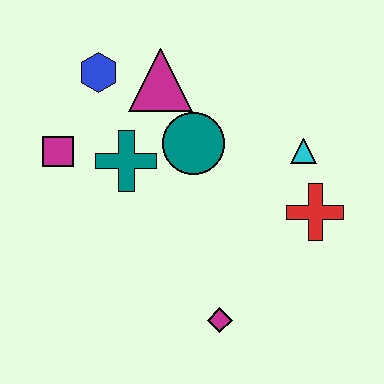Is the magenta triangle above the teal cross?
Yes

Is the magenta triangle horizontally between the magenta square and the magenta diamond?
Yes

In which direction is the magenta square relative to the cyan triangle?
The magenta square is to the left of the cyan triangle.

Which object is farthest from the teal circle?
The magenta diamond is farthest from the teal circle.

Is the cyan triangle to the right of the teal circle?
Yes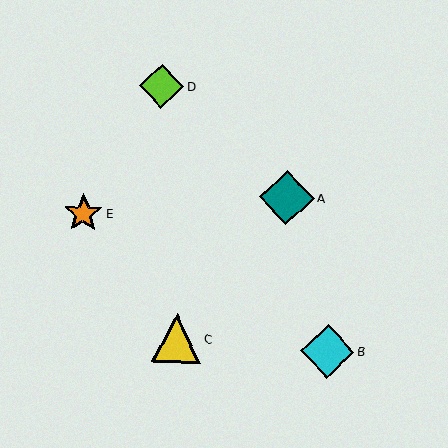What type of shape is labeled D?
Shape D is a lime diamond.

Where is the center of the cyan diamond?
The center of the cyan diamond is at (328, 351).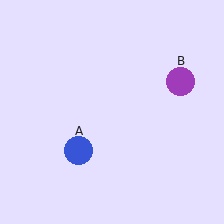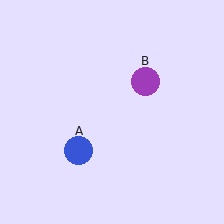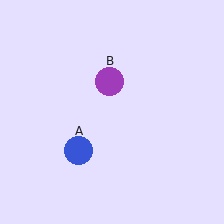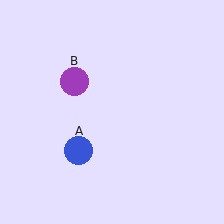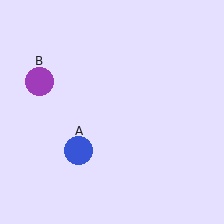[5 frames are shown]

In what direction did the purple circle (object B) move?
The purple circle (object B) moved left.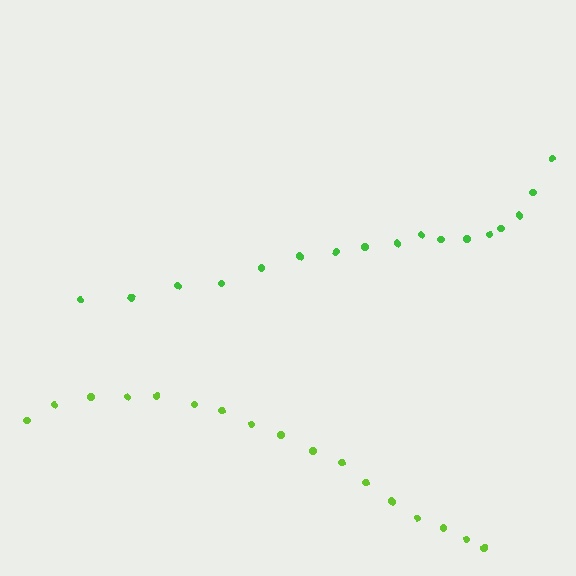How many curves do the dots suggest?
There are 2 distinct paths.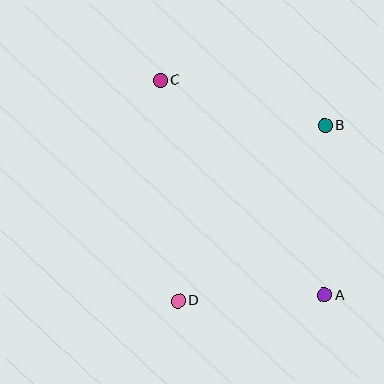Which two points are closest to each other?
Points A and D are closest to each other.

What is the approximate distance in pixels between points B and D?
The distance between B and D is approximately 229 pixels.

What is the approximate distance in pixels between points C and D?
The distance between C and D is approximately 222 pixels.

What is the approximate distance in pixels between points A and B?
The distance between A and B is approximately 170 pixels.